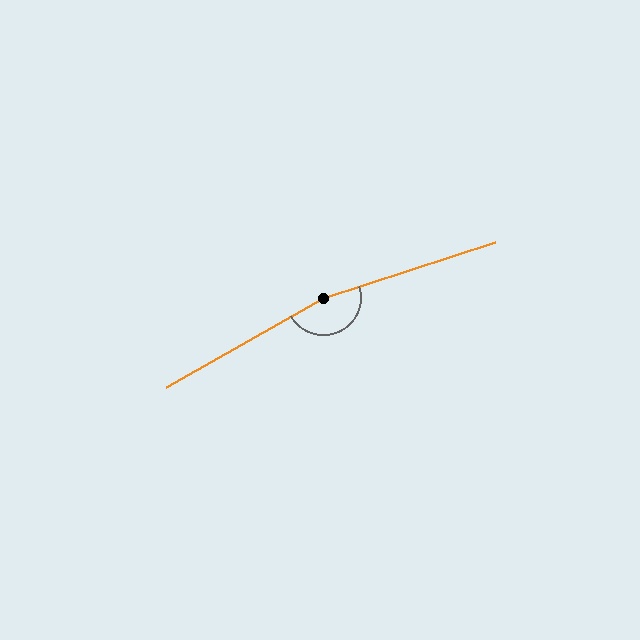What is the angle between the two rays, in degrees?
Approximately 169 degrees.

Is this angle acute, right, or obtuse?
It is obtuse.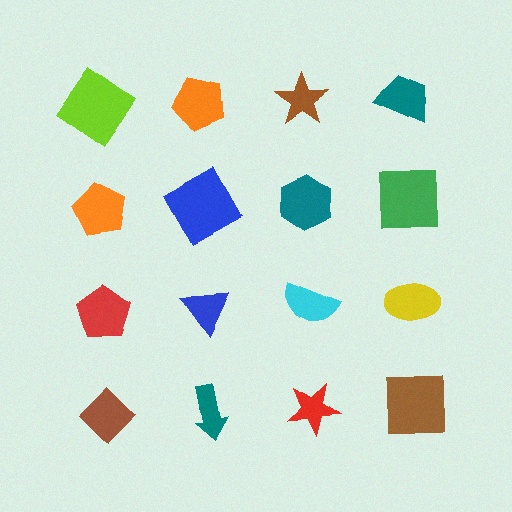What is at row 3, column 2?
A blue triangle.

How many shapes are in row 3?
4 shapes.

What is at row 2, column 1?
An orange pentagon.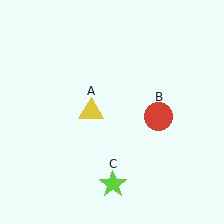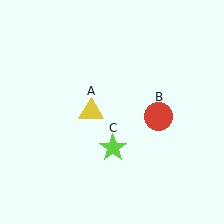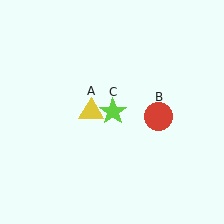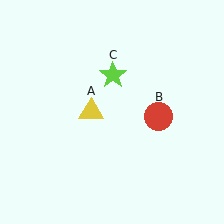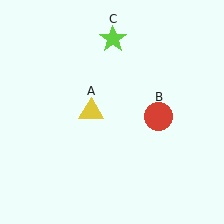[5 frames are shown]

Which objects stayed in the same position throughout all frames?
Yellow triangle (object A) and red circle (object B) remained stationary.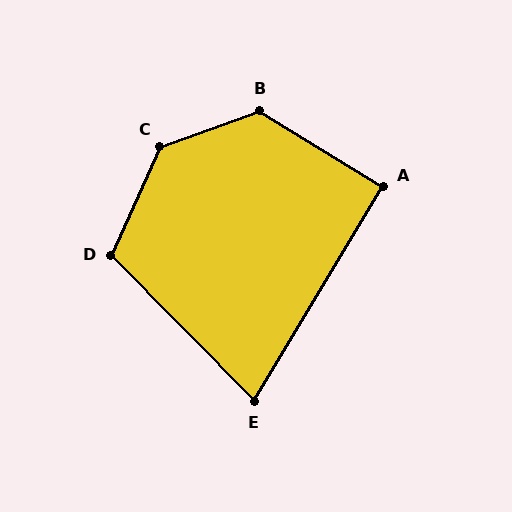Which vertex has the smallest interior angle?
E, at approximately 76 degrees.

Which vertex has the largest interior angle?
C, at approximately 135 degrees.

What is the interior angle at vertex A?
Approximately 90 degrees (approximately right).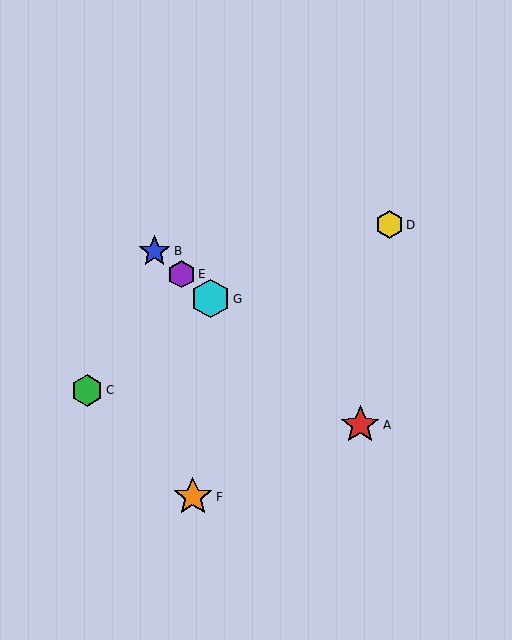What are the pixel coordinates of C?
Object C is at (87, 390).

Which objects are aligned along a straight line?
Objects A, B, E, G are aligned along a straight line.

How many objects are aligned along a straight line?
4 objects (A, B, E, G) are aligned along a straight line.